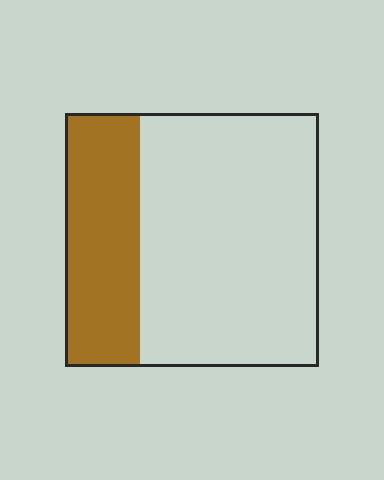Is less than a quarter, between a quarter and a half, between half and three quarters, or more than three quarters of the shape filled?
Between a quarter and a half.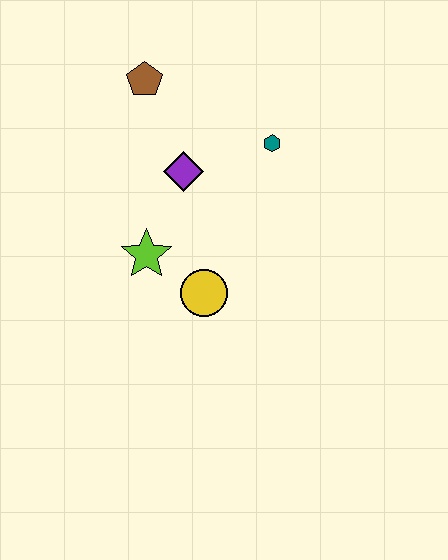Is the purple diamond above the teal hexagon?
No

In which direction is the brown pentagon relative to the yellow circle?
The brown pentagon is above the yellow circle.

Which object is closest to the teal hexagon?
The purple diamond is closest to the teal hexagon.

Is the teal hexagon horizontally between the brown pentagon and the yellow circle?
No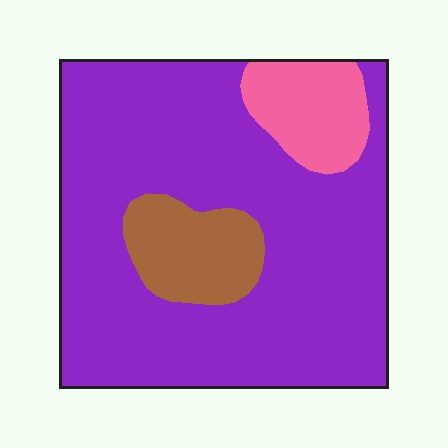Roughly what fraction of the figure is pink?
Pink covers roughly 10% of the figure.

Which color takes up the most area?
Purple, at roughly 80%.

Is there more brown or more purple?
Purple.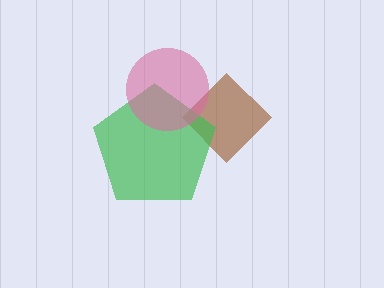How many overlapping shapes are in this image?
There are 3 overlapping shapes in the image.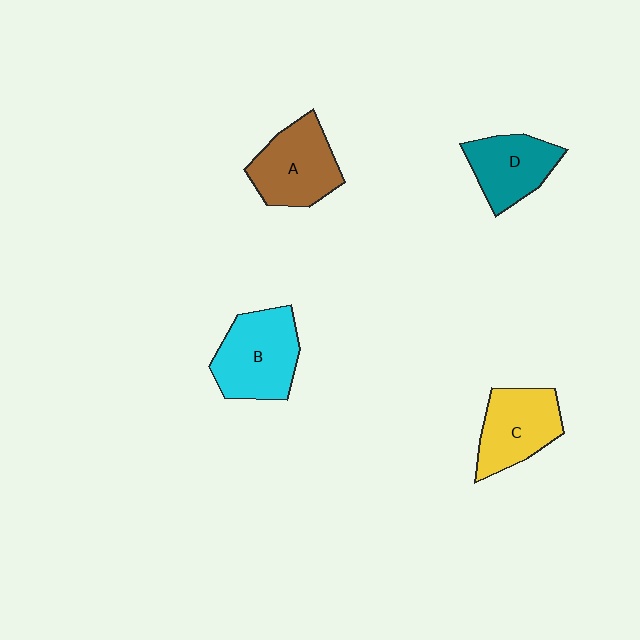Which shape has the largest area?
Shape B (cyan).